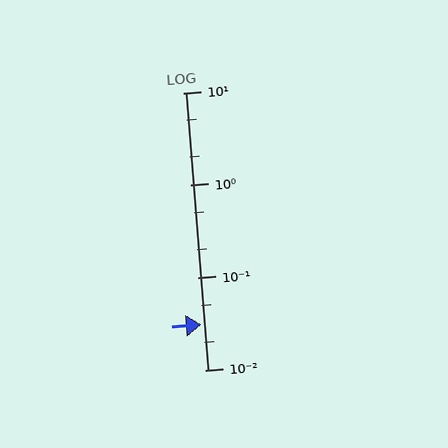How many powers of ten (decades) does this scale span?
The scale spans 3 decades, from 0.01 to 10.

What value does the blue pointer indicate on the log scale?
The pointer indicates approximately 0.031.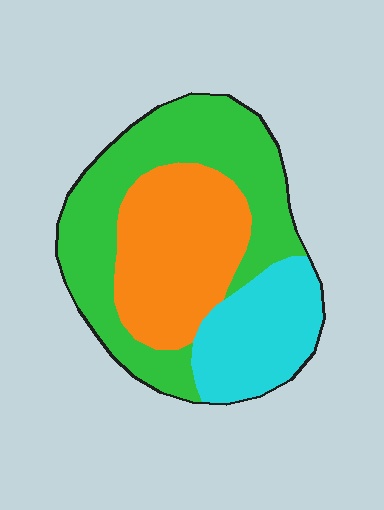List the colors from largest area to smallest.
From largest to smallest: green, orange, cyan.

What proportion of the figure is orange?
Orange takes up between a sixth and a third of the figure.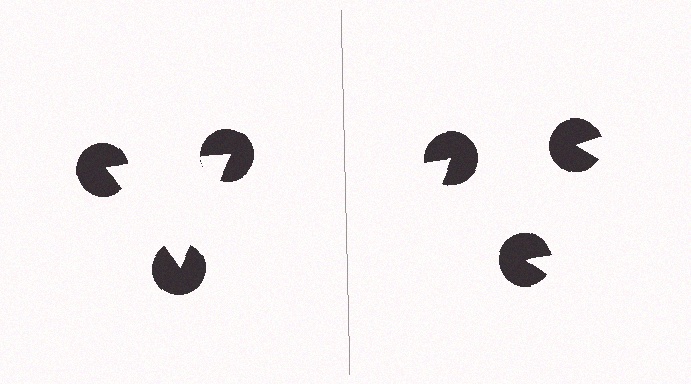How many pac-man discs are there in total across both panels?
6 — 3 on each side.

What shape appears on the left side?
An illusory triangle.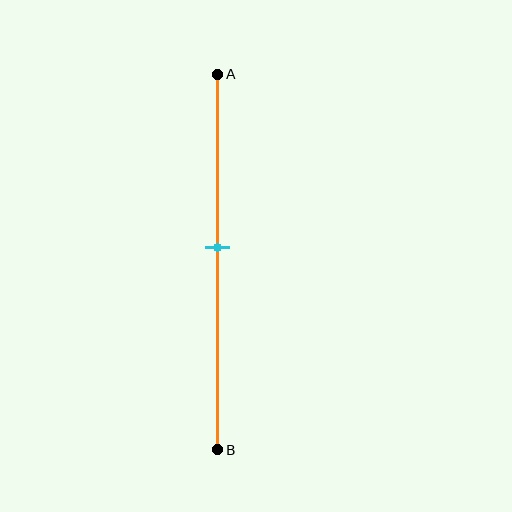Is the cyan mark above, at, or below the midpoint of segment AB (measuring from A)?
The cyan mark is above the midpoint of segment AB.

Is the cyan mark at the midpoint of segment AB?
No, the mark is at about 45% from A, not at the 50% midpoint.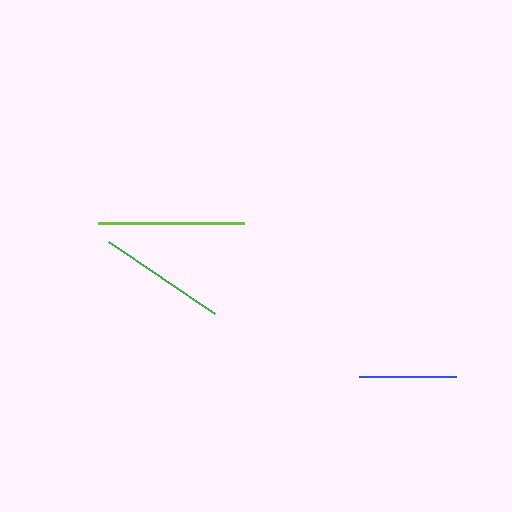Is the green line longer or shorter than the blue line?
The green line is longer than the blue line.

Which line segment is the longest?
The lime line is the longest at approximately 145 pixels.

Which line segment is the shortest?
The blue line is the shortest at approximately 97 pixels.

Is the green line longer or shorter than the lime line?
The lime line is longer than the green line.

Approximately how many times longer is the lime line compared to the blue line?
The lime line is approximately 1.5 times the length of the blue line.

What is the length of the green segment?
The green segment is approximately 128 pixels long.